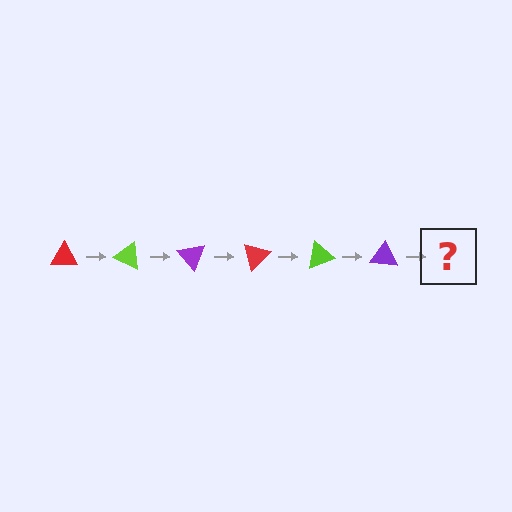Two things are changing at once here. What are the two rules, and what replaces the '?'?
The two rules are that it rotates 25 degrees each step and the color cycles through red, lime, and purple. The '?' should be a red triangle, rotated 150 degrees from the start.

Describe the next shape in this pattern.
It should be a red triangle, rotated 150 degrees from the start.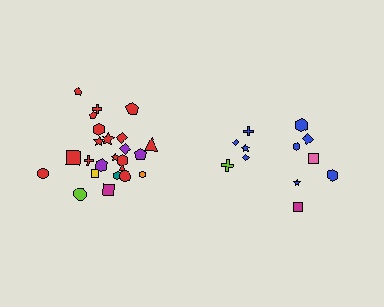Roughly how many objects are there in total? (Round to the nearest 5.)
Roughly 35 objects in total.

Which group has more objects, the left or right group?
The left group.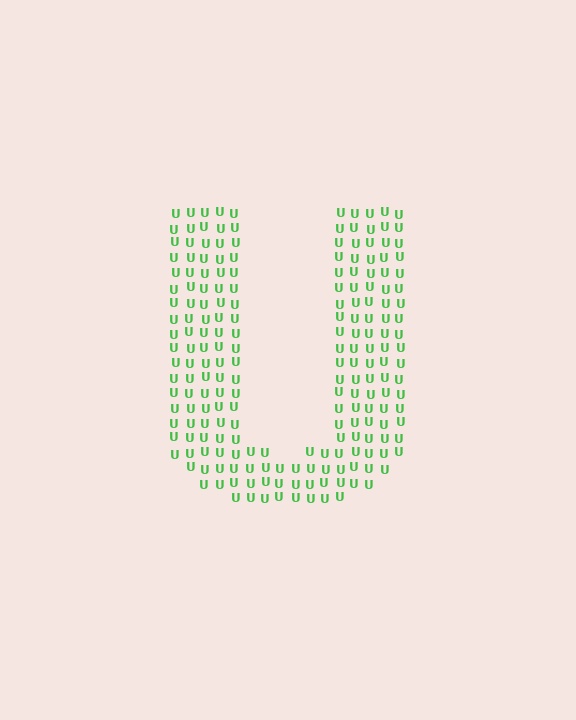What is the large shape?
The large shape is the letter U.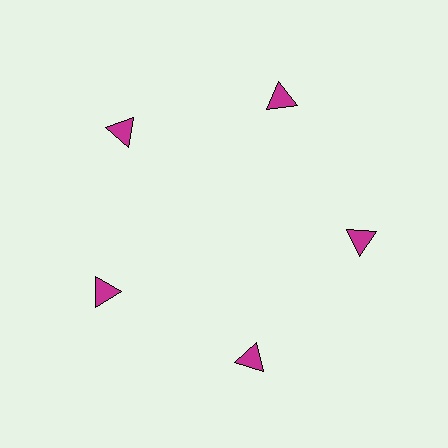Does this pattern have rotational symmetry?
Yes, this pattern has 5-fold rotational symmetry. It looks the same after rotating 72 degrees around the center.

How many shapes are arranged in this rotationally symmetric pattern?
There are 5 shapes, arranged in 5 groups of 1.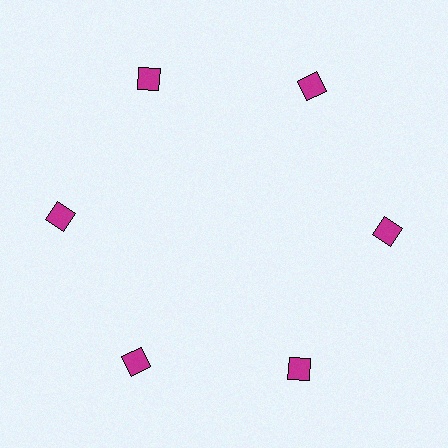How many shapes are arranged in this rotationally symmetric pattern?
There are 6 shapes, arranged in 6 groups of 1.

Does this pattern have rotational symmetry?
Yes, this pattern has 6-fold rotational symmetry. It looks the same after rotating 60 degrees around the center.